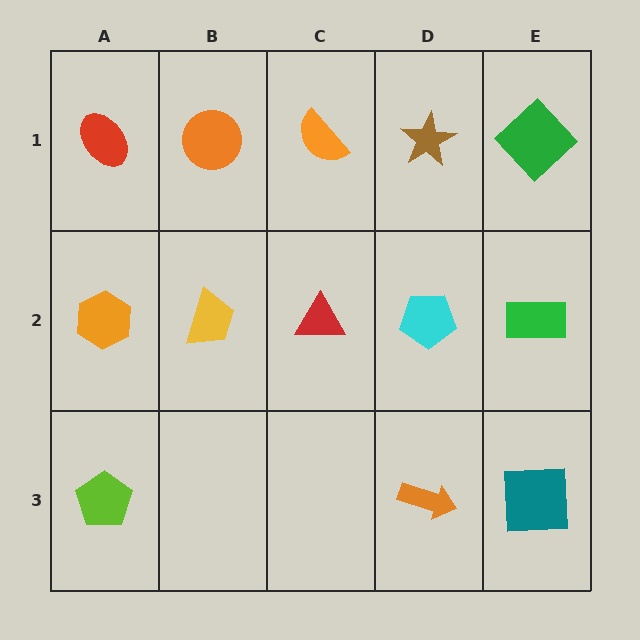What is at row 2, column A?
An orange hexagon.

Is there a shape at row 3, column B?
No, that cell is empty.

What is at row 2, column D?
A cyan pentagon.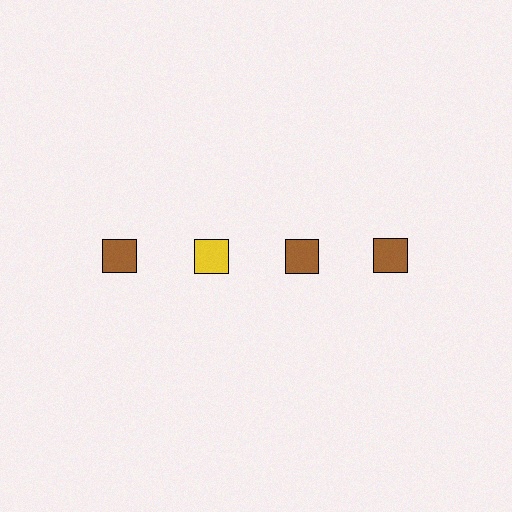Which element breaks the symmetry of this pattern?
The yellow square in the top row, second from left column breaks the symmetry. All other shapes are brown squares.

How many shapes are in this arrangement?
There are 4 shapes arranged in a grid pattern.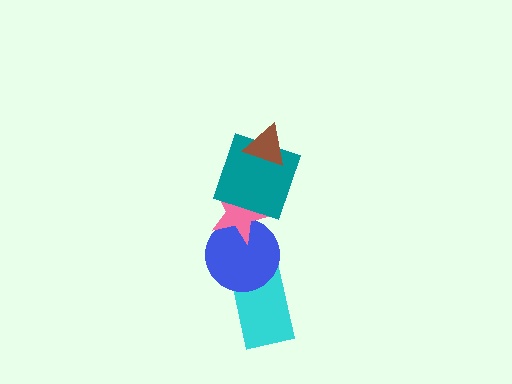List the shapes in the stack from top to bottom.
From top to bottom: the brown triangle, the teal square, the pink star, the blue circle, the cyan rectangle.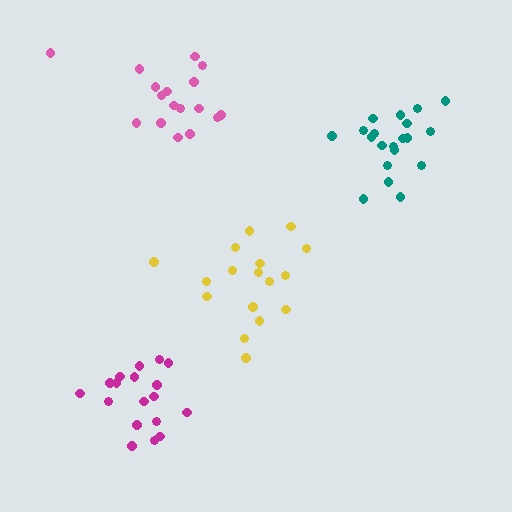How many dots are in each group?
Group 1: 17 dots, Group 2: 17 dots, Group 3: 20 dots, Group 4: 18 dots (72 total).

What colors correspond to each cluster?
The clusters are colored: yellow, pink, teal, magenta.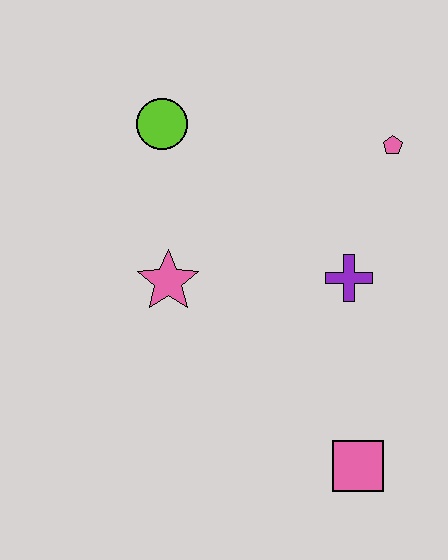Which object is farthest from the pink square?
The lime circle is farthest from the pink square.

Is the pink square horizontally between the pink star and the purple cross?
No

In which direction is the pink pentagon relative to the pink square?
The pink pentagon is above the pink square.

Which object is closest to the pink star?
The lime circle is closest to the pink star.